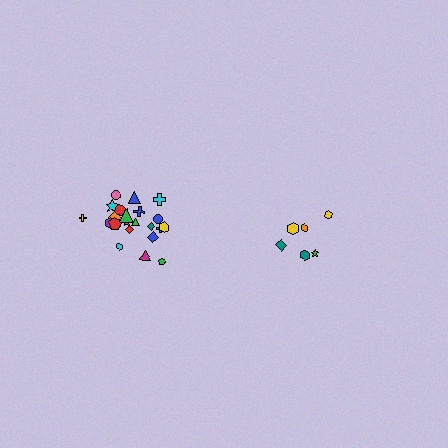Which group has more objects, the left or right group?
The left group.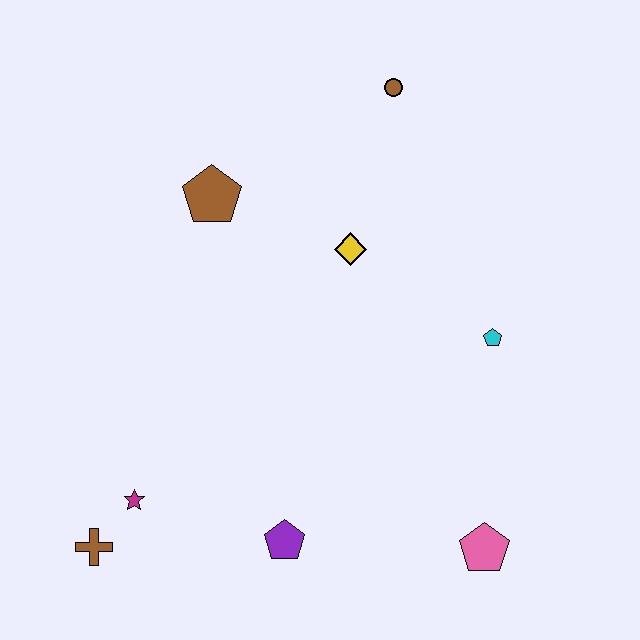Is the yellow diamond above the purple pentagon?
Yes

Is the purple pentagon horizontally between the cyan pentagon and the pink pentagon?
No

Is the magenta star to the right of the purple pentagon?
No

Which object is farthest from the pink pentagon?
The brown circle is farthest from the pink pentagon.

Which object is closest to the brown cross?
The magenta star is closest to the brown cross.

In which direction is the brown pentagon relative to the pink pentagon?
The brown pentagon is above the pink pentagon.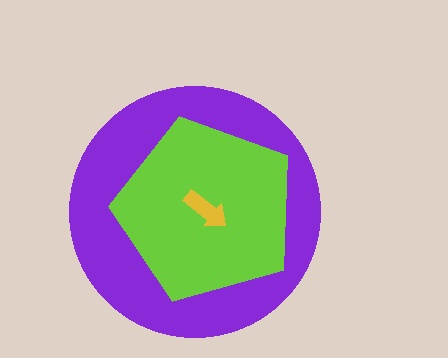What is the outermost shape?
The purple circle.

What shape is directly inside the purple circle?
The lime pentagon.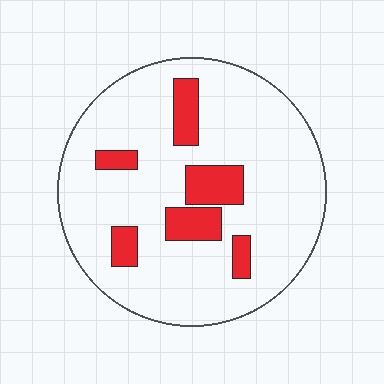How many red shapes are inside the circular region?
6.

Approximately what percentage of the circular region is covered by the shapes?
Approximately 15%.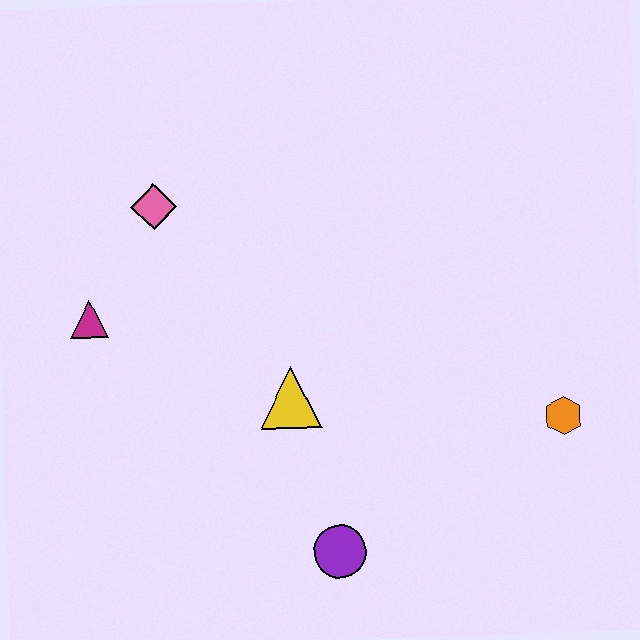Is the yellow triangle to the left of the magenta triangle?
No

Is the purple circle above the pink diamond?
No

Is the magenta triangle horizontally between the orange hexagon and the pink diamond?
No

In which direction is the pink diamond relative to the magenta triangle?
The pink diamond is above the magenta triangle.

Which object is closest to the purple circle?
The yellow triangle is closest to the purple circle.